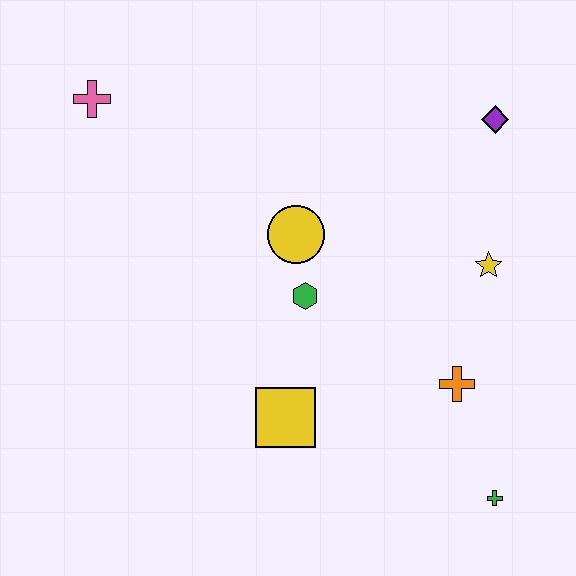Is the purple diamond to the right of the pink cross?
Yes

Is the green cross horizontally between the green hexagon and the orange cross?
No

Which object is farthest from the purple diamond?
The pink cross is farthest from the purple diamond.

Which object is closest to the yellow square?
The green hexagon is closest to the yellow square.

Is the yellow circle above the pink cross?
No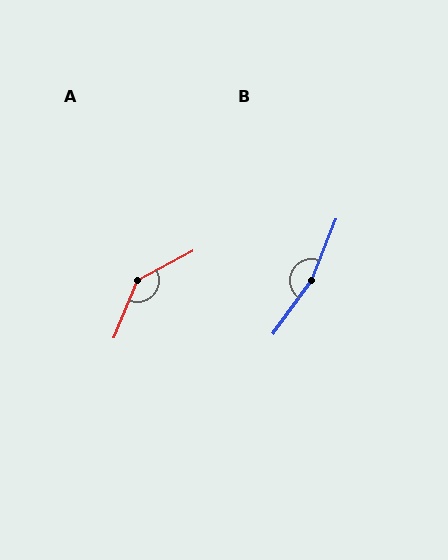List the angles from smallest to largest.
A (140°), B (166°).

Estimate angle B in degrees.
Approximately 166 degrees.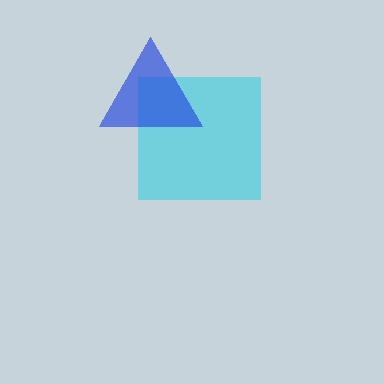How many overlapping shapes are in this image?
There are 2 overlapping shapes in the image.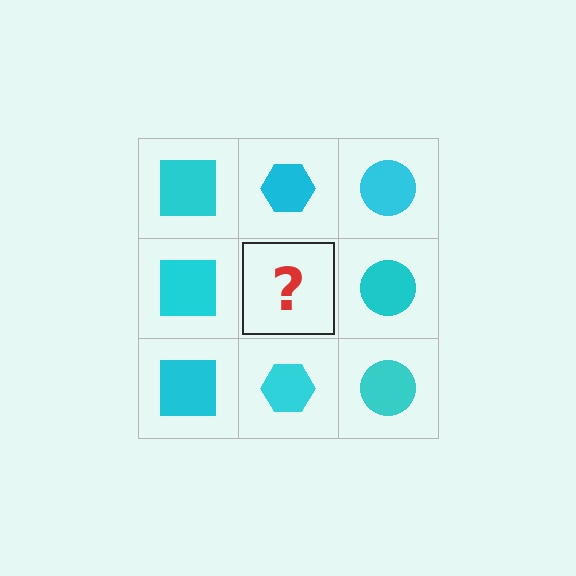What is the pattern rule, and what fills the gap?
The rule is that each column has a consistent shape. The gap should be filled with a cyan hexagon.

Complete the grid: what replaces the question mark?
The question mark should be replaced with a cyan hexagon.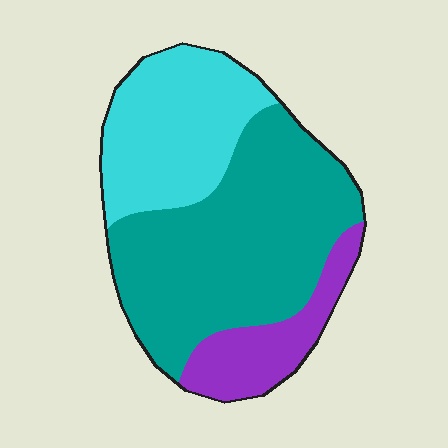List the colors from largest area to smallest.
From largest to smallest: teal, cyan, purple.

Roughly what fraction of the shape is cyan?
Cyan covers 30% of the shape.